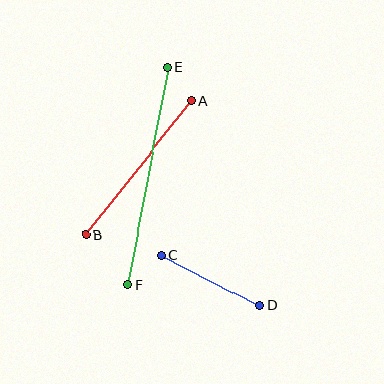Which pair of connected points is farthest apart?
Points E and F are farthest apart.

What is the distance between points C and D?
The distance is approximately 111 pixels.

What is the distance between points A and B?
The distance is approximately 171 pixels.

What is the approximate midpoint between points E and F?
The midpoint is at approximately (148, 176) pixels.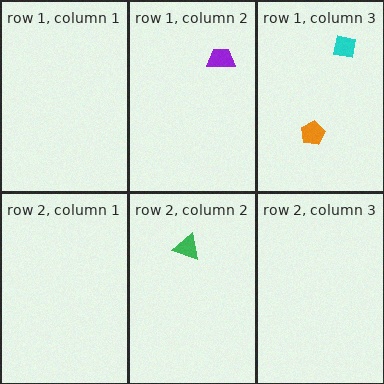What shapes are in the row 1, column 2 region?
The purple trapezoid.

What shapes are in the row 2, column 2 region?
The green triangle.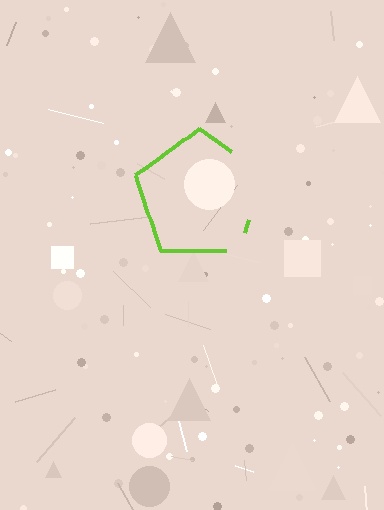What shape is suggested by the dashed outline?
The dashed outline suggests a pentagon.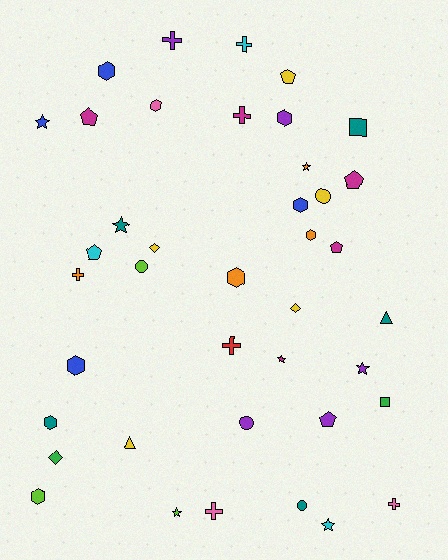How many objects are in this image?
There are 40 objects.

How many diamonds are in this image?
There are 3 diamonds.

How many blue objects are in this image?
There are 4 blue objects.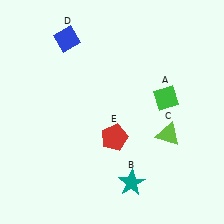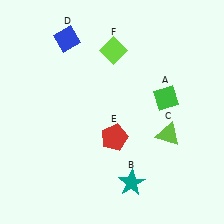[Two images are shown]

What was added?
A lime diamond (F) was added in Image 2.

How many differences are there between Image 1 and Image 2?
There is 1 difference between the two images.